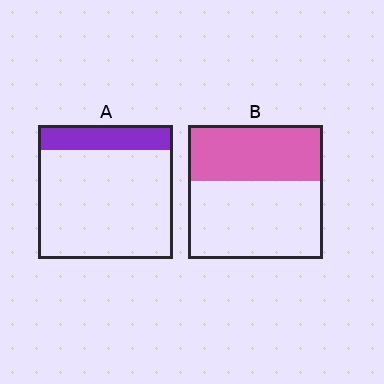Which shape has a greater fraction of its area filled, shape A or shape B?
Shape B.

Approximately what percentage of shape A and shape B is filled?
A is approximately 20% and B is approximately 40%.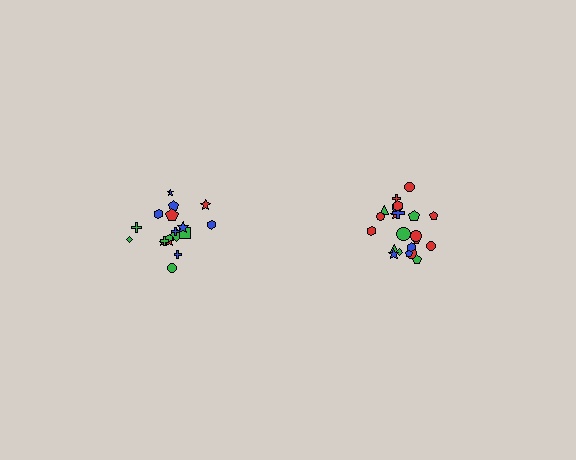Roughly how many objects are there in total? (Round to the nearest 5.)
Roughly 40 objects in total.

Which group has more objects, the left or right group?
The right group.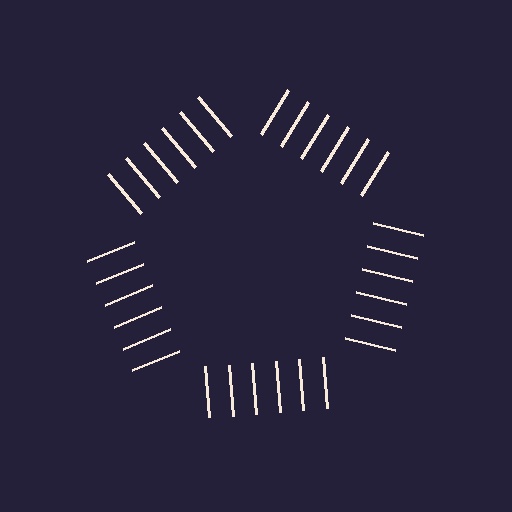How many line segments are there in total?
30 — 6 along each of the 5 edges.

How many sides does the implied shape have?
5 sides — the line-ends trace a pentagon.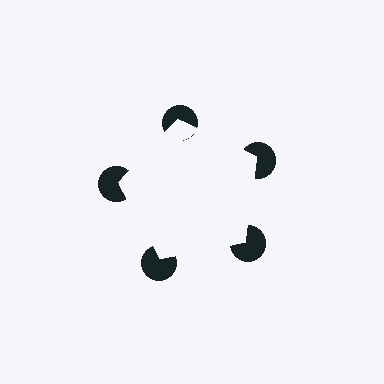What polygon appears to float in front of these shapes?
An illusory pentagon — its edges are inferred from the aligned wedge cuts in the pac-man discs, not physically drawn.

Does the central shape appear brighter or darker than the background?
It typically appears slightly brighter than the background, even though no actual brightness change is drawn.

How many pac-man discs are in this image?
There are 5 — one at each vertex of the illusory pentagon.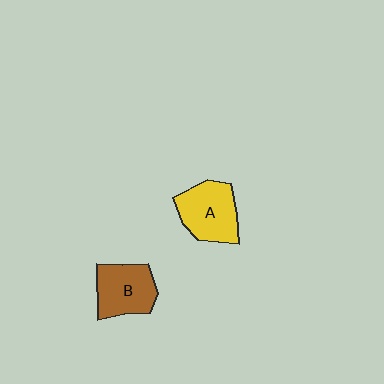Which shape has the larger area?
Shape A (yellow).